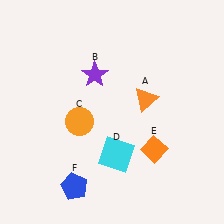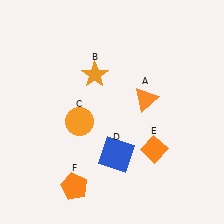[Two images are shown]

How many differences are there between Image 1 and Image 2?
There are 3 differences between the two images.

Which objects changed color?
B changed from purple to orange. D changed from cyan to blue. F changed from blue to orange.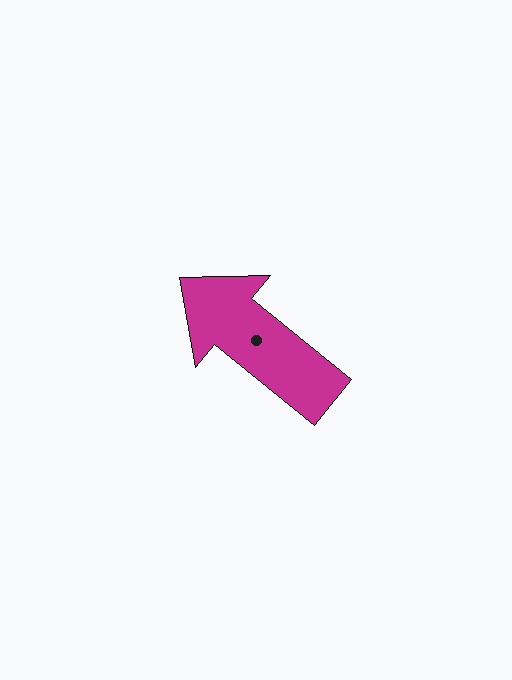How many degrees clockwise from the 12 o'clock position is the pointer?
Approximately 309 degrees.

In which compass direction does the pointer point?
Northwest.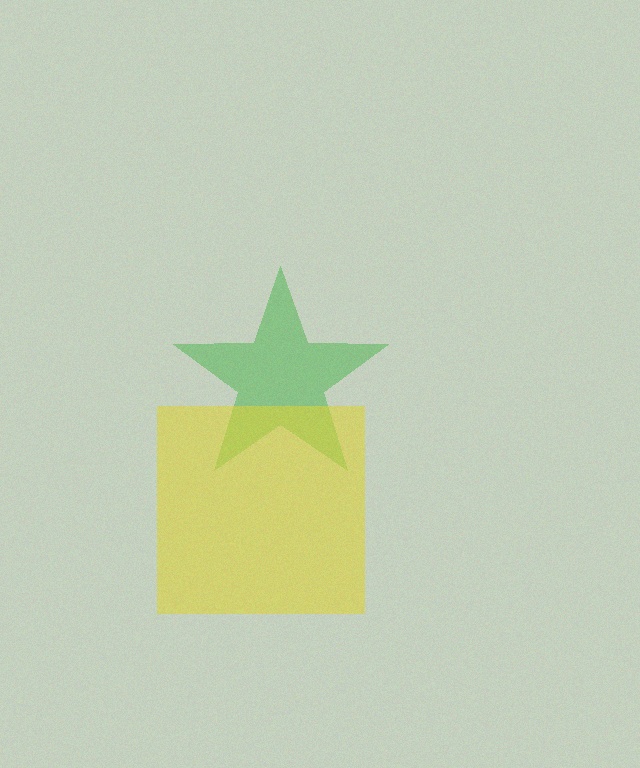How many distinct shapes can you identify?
There are 2 distinct shapes: a green star, a yellow square.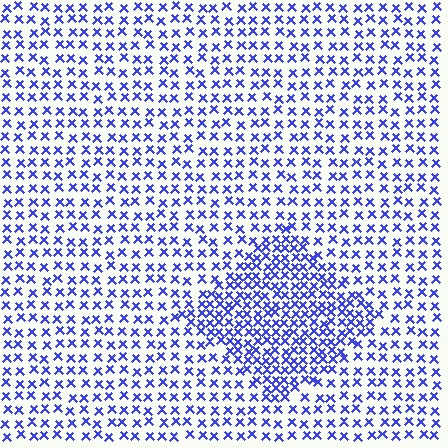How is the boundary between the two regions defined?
The boundary is defined by a change in element density (approximately 1.9x ratio). All elements are the same color, size, and shape.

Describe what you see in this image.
The image contains small blue elements arranged at two different densities. A diamond-shaped region is visible where the elements are more densely packed than the surrounding area.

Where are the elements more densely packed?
The elements are more densely packed inside the diamond boundary.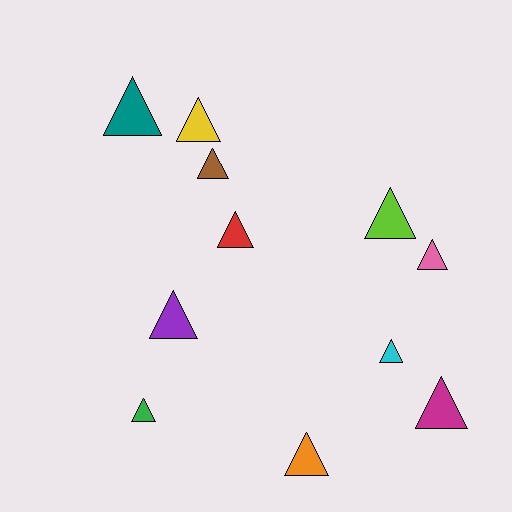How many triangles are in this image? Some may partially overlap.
There are 11 triangles.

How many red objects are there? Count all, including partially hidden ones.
There is 1 red object.